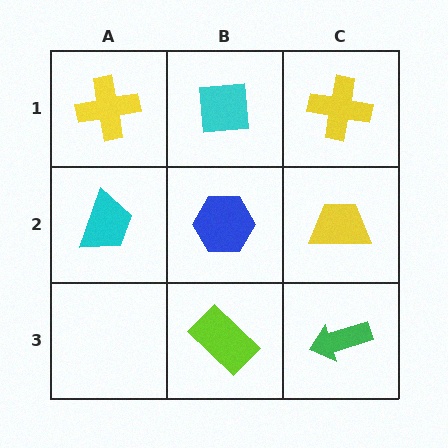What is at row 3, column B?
A lime rectangle.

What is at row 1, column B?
A cyan square.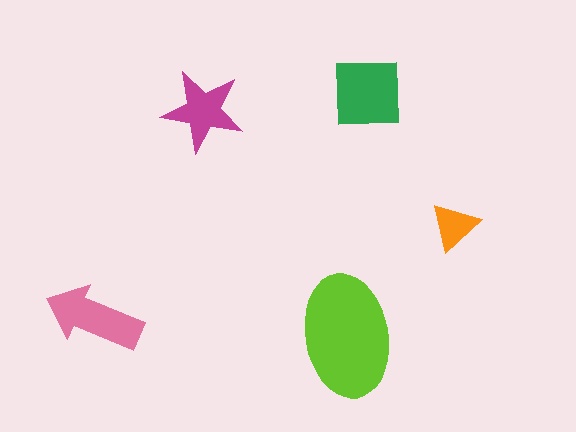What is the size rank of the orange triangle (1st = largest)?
5th.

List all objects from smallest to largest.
The orange triangle, the magenta star, the pink arrow, the green square, the lime ellipse.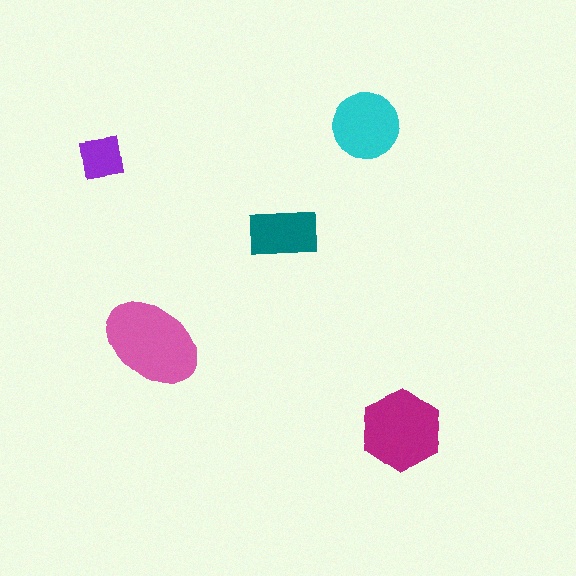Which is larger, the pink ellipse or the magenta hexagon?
The pink ellipse.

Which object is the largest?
The pink ellipse.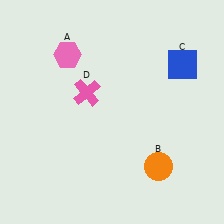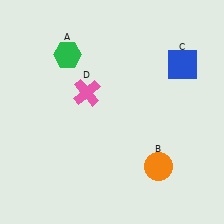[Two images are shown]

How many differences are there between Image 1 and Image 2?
There is 1 difference between the two images.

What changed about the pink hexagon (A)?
In Image 1, A is pink. In Image 2, it changed to green.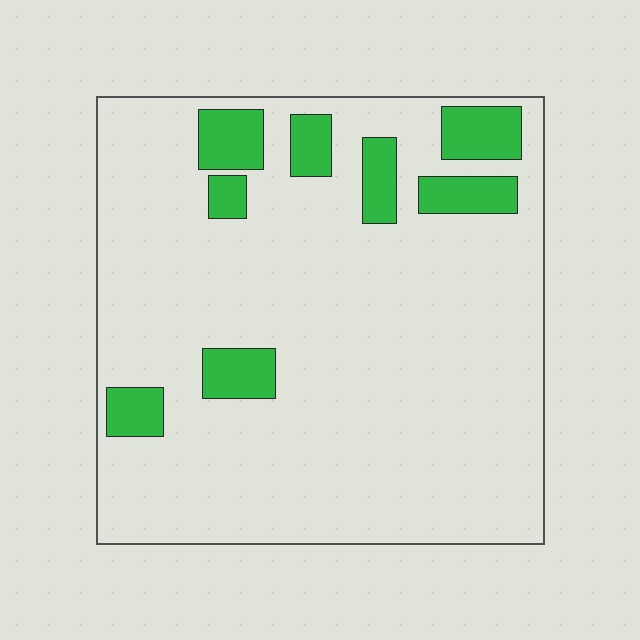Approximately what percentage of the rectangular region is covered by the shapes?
Approximately 15%.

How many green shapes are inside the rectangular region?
8.